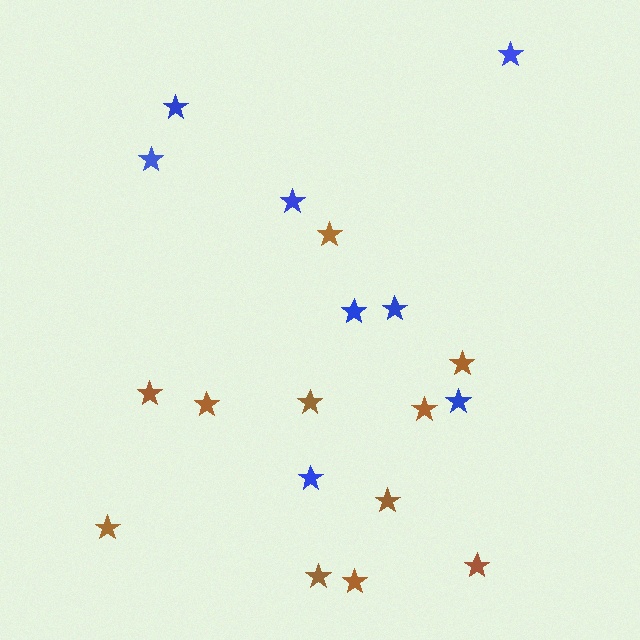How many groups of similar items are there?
There are 2 groups: one group of blue stars (8) and one group of brown stars (11).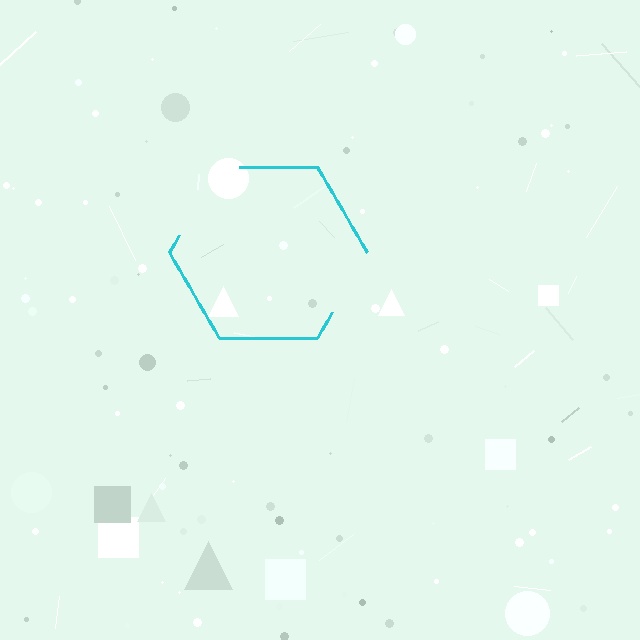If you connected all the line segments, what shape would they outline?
They would outline a hexagon.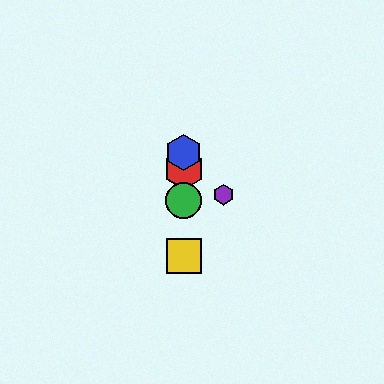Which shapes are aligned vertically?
The red hexagon, the blue hexagon, the green circle, the yellow square are aligned vertically.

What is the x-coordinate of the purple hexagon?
The purple hexagon is at x≈224.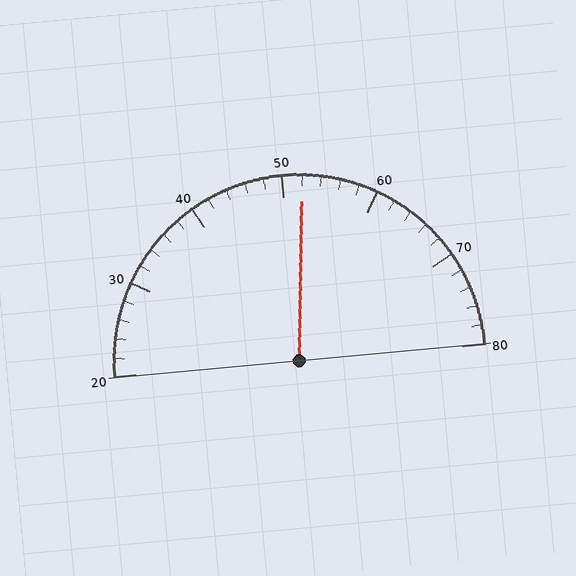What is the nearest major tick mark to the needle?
The nearest major tick mark is 50.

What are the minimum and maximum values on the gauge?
The gauge ranges from 20 to 80.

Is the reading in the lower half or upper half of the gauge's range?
The reading is in the upper half of the range (20 to 80).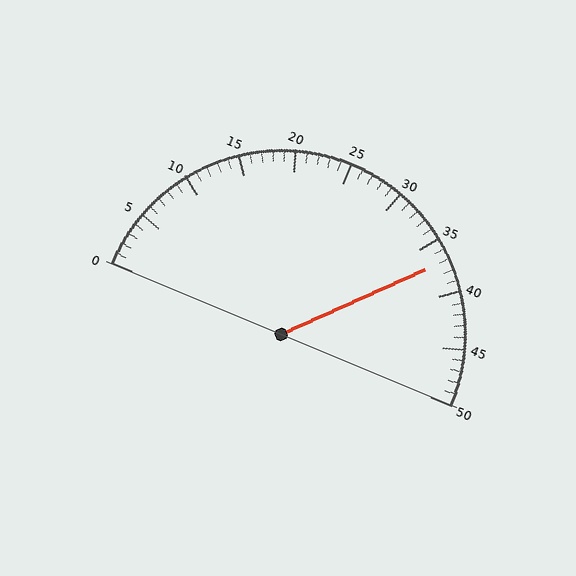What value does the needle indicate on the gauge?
The needle indicates approximately 37.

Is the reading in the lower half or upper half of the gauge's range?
The reading is in the upper half of the range (0 to 50).